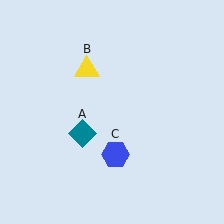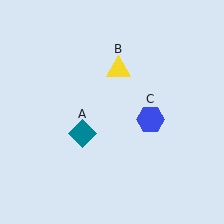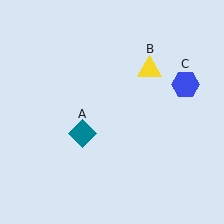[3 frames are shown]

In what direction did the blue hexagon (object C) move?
The blue hexagon (object C) moved up and to the right.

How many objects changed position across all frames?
2 objects changed position: yellow triangle (object B), blue hexagon (object C).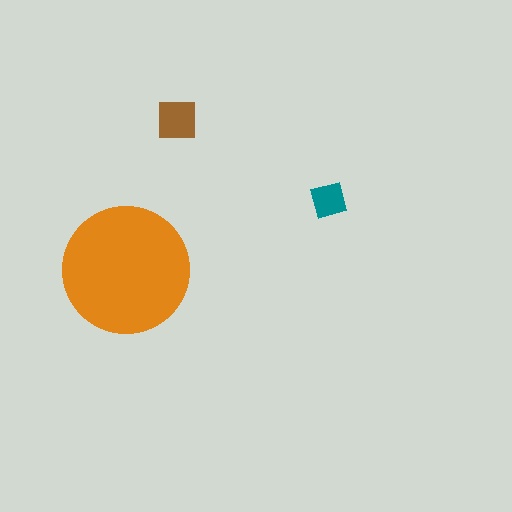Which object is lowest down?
The orange circle is bottommost.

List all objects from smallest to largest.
The teal square, the brown square, the orange circle.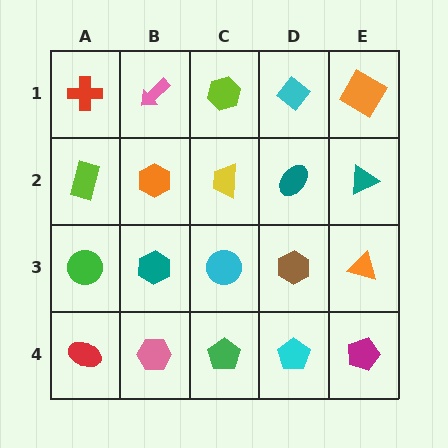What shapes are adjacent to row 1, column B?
An orange hexagon (row 2, column B), a red cross (row 1, column A), a lime hexagon (row 1, column C).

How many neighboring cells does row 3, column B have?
4.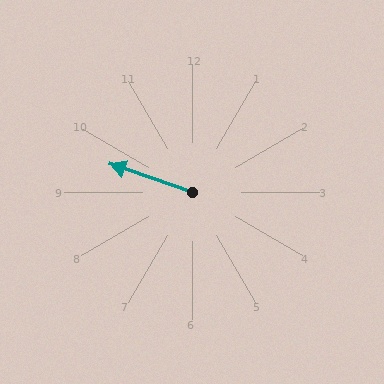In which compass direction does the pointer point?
West.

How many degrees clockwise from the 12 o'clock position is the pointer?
Approximately 289 degrees.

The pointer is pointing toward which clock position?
Roughly 10 o'clock.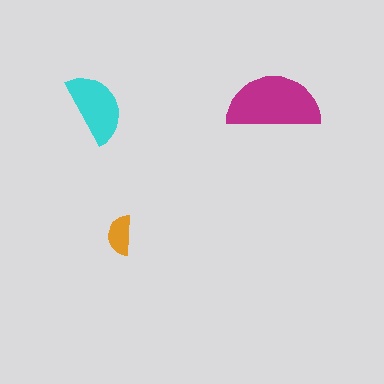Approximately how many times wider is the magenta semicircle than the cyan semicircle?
About 1.5 times wider.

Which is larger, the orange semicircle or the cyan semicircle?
The cyan one.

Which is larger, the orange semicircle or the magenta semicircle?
The magenta one.